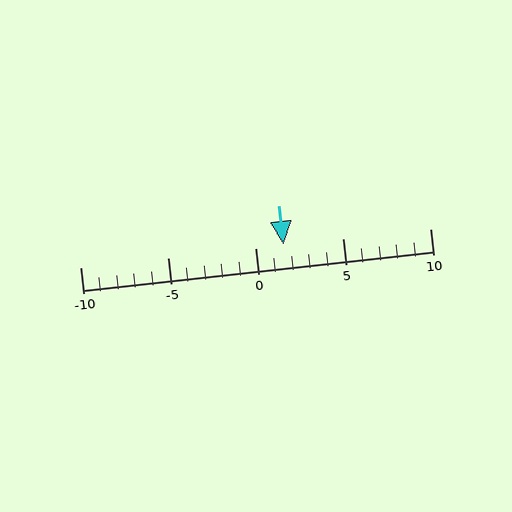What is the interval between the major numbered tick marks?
The major tick marks are spaced 5 units apart.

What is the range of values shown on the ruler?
The ruler shows values from -10 to 10.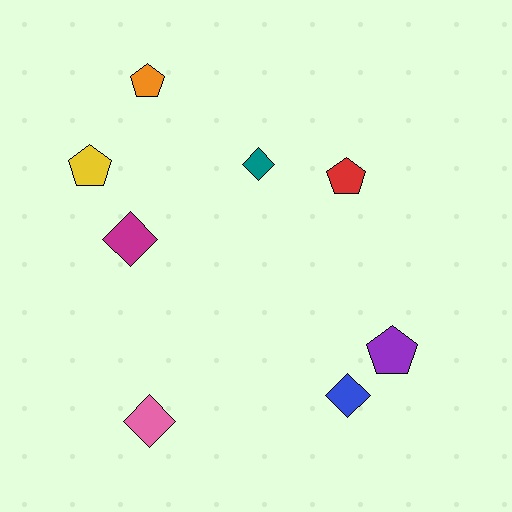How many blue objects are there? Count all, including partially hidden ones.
There is 1 blue object.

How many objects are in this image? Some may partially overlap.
There are 8 objects.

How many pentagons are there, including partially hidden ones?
There are 4 pentagons.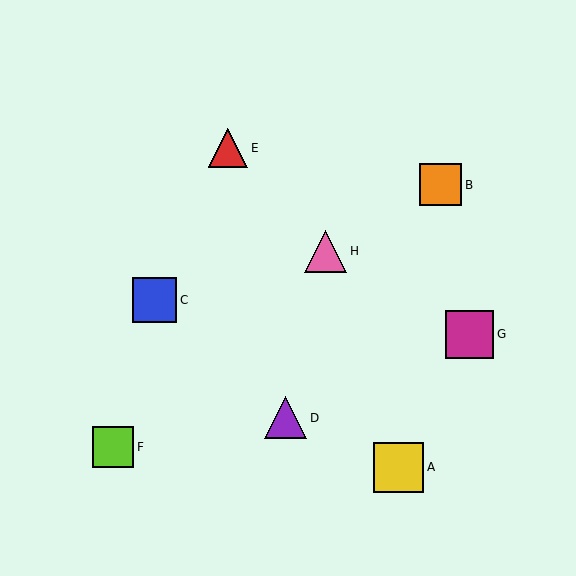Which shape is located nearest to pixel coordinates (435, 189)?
The orange square (labeled B) at (441, 185) is nearest to that location.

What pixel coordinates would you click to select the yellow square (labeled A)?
Click at (399, 467) to select the yellow square A.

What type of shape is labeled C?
Shape C is a blue square.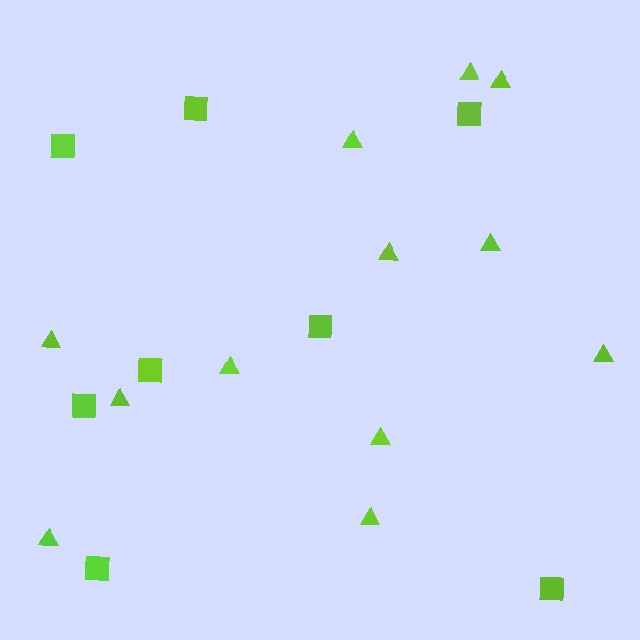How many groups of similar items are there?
There are 2 groups: one group of triangles (12) and one group of squares (8).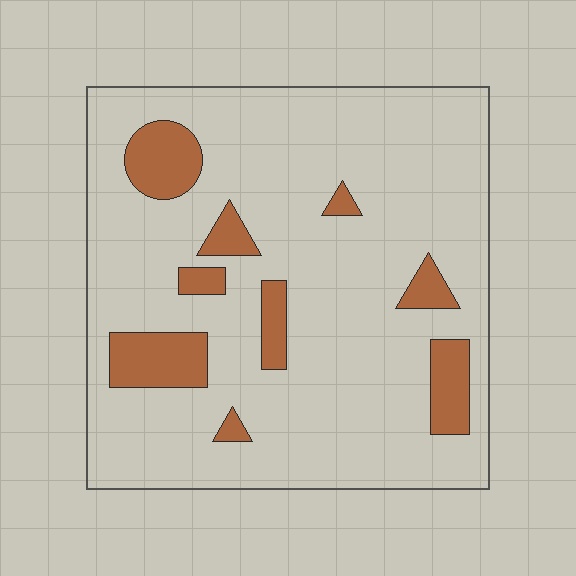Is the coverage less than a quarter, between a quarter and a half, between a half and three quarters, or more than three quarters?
Less than a quarter.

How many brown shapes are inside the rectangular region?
9.